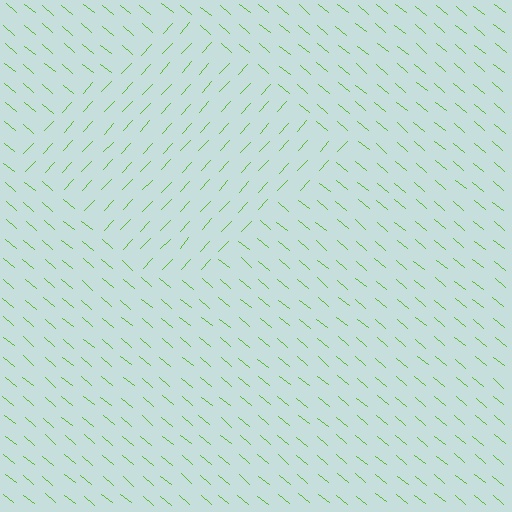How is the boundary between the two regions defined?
The boundary is defined purely by a change in line orientation (approximately 87 degrees difference). All lines are the same color and thickness.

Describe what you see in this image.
The image is filled with small lime line segments. A diamond region in the image has lines oriented differently from the surrounding lines, creating a visible texture boundary.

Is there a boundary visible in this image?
Yes, there is a texture boundary formed by a change in line orientation.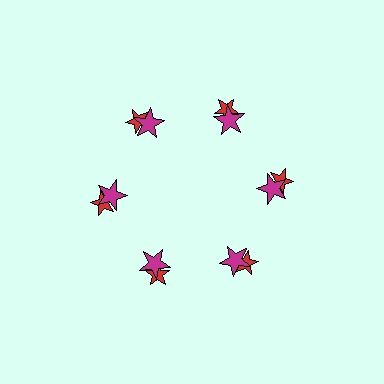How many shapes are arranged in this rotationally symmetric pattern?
There are 12 shapes, arranged in 6 groups of 2.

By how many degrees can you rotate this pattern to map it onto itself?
The pattern maps onto itself every 60 degrees of rotation.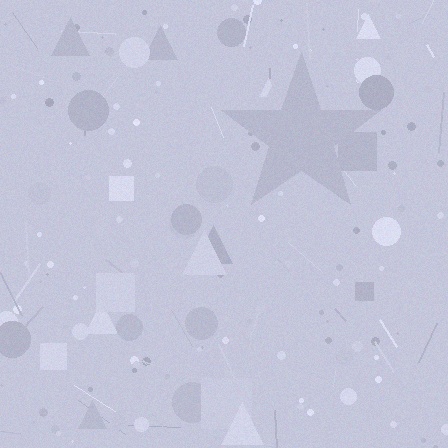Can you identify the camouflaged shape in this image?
The camouflaged shape is a star.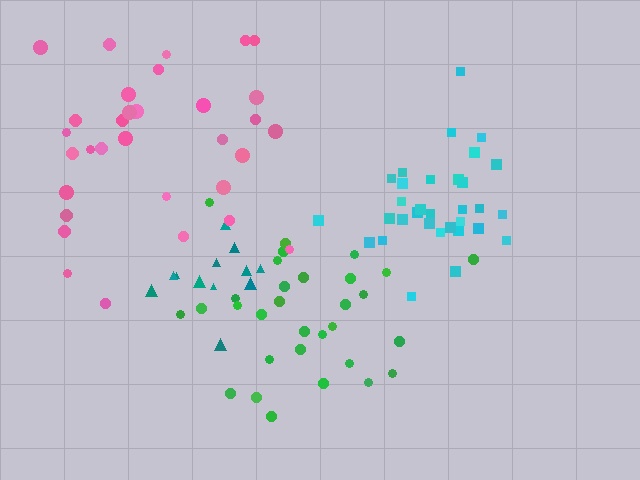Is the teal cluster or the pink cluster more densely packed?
Teal.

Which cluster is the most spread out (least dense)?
Pink.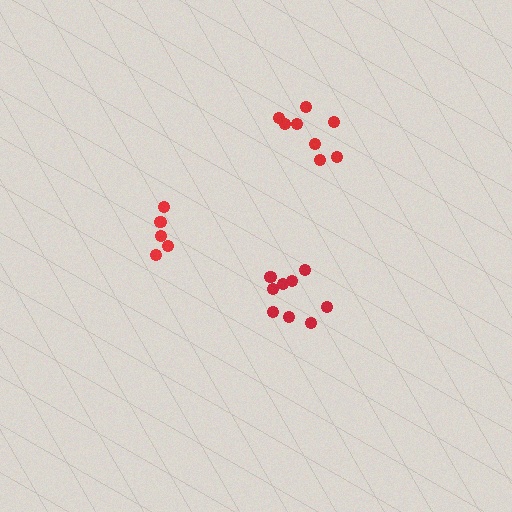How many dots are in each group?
Group 1: 9 dots, Group 2: 5 dots, Group 3: 8 dots (22 total).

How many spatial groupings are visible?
There are 3 spatial groupings.